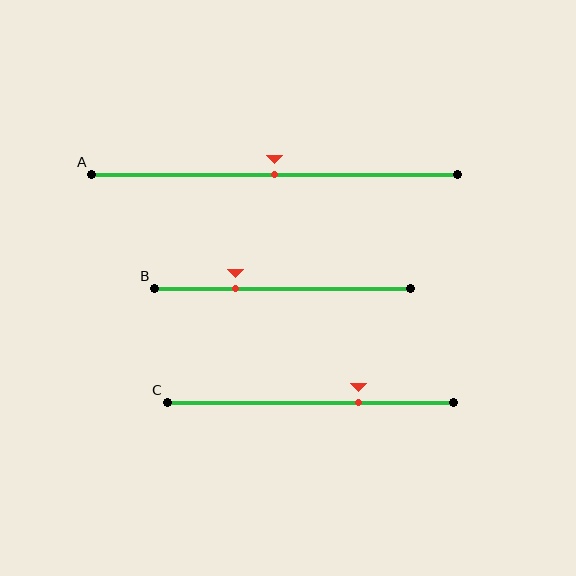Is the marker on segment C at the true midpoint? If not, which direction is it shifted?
No, the marker on segment C is shifted to the right by about 17% of the segment length.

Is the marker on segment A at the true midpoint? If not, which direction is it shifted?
Yes, the marker on segment A is at the true midpoint.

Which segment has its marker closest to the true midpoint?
Segment A has its marker closest to the true midpoint.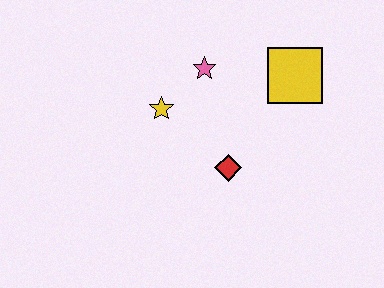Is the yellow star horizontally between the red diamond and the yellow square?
No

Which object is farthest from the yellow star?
The yellow square is farthest from the yellow star.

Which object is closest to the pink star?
The yellow star is closest to the pink star.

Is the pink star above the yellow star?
Yes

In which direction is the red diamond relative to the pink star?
The red diamond is below the pink star.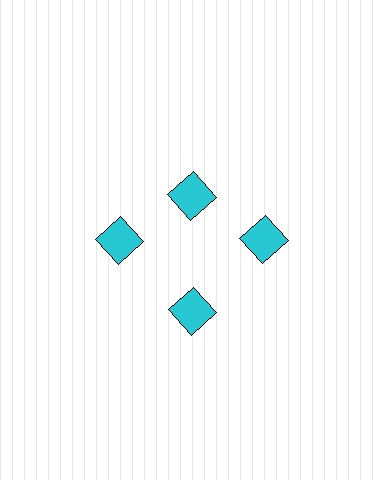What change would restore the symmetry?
The symmetry would be restored by moving it outward, back onto the ring so that all 4 squares sit at equal angles and equal distance from the center.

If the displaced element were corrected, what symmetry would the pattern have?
It would have 4-fold rotational symmetry — the pattern would map onto itself every 90 degrees.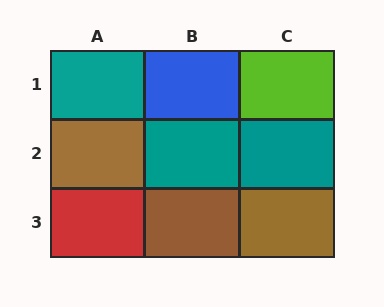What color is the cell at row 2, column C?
Teal.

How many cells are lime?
1 cell is lime.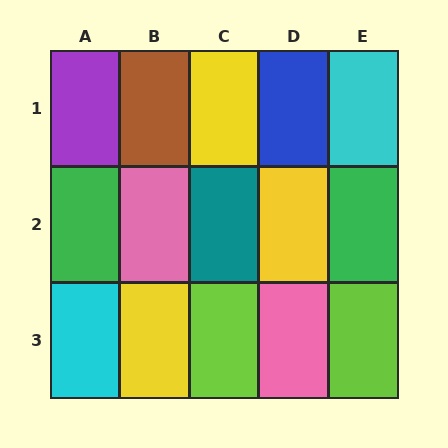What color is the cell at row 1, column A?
Purple.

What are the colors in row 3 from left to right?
Cyan, yellow, lime, pink, lime.